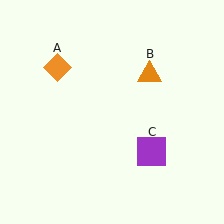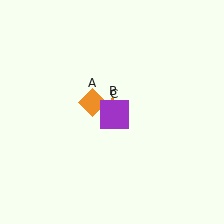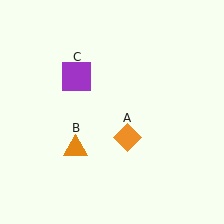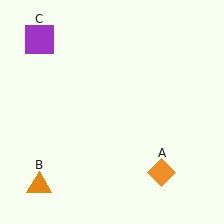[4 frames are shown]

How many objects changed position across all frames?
3 objects changed position: orange diamond (object A), orange triangle (object B), purple square (object C).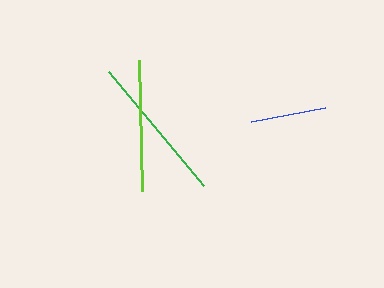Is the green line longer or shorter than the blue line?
The green line is longer than the blue line.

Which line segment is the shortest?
The blue line is the shortest at approximately 76 pixels.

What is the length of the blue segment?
The blue segment is approximately 76 pixels long.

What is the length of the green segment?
The green segment is approximately 149 pixels long.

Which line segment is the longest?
The green line is the longest at approximately 149 pixels.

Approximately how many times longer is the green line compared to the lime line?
The green line is approximately 1.1 times the length of the lime line.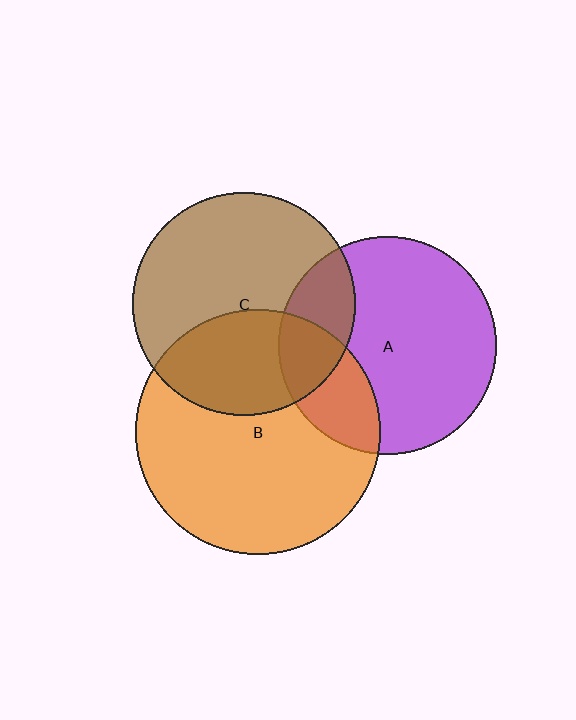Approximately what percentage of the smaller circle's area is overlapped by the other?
Approximately 35%.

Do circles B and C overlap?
Yes.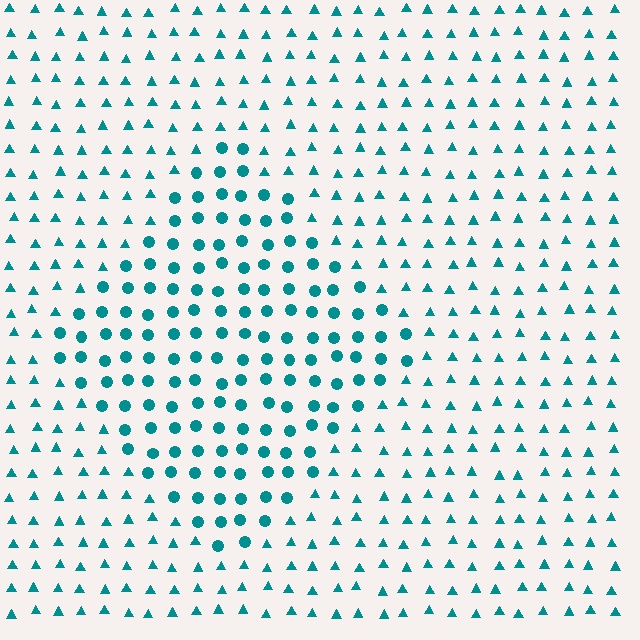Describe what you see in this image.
The image is filled with small teal elements arranged in a uniform grid. A diamond-shaped region contains circles, while the surrounding area contains triangles. The boundary is defined purely by the change in element shape.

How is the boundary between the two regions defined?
The boundary is defined by a change in element shape: circles inside vs. triangles outside. All elements share the same color and spacing.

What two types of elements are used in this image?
The image uses circles inside the diamond region and triangles outside it.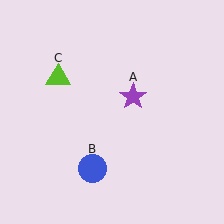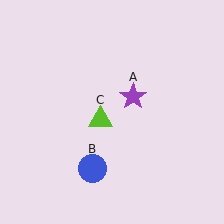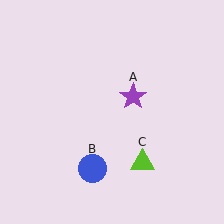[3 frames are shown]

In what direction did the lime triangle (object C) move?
The lime triangle (object C) moved down and to the right.